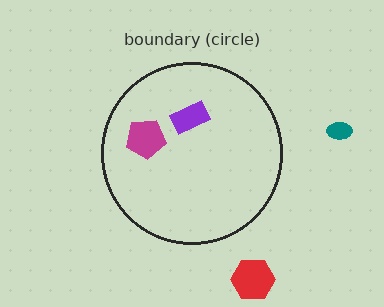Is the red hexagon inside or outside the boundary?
Outside.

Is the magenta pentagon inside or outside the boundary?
Inside.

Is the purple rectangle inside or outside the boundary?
Inside.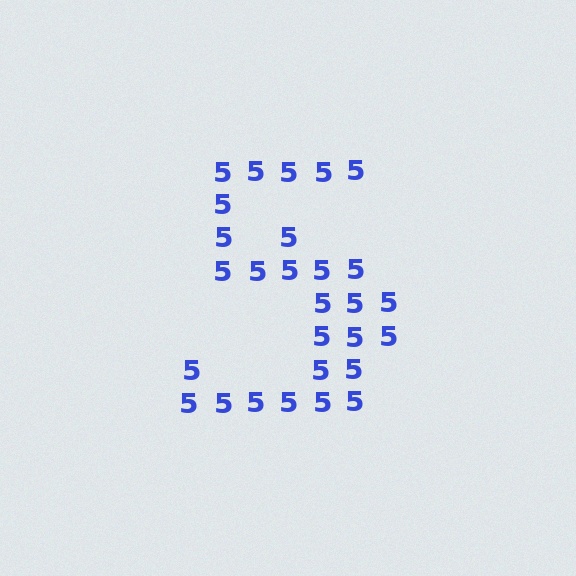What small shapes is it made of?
It is made of small digit 5's.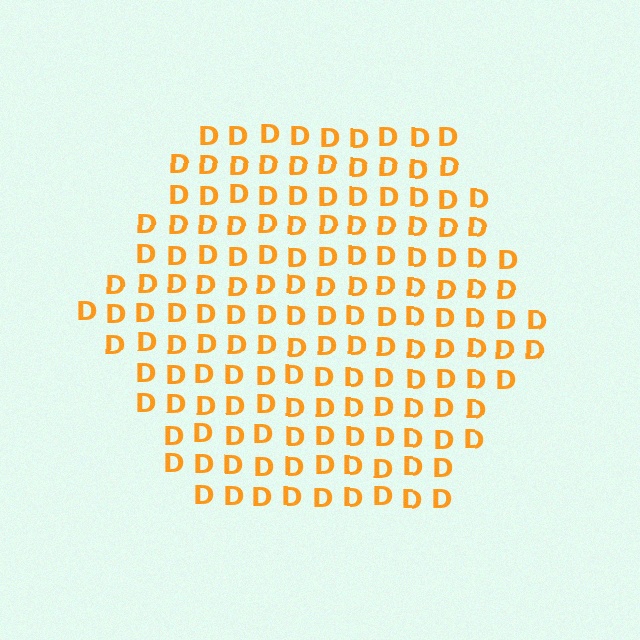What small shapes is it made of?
It is made of small letter D's.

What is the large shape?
The large shape is a hexagon.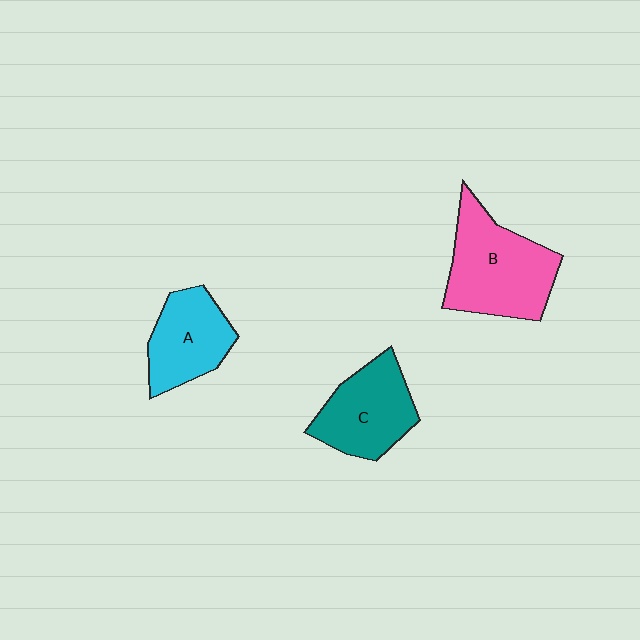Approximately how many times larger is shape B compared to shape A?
Approximately 1.4 times.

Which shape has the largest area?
Shape B (pink).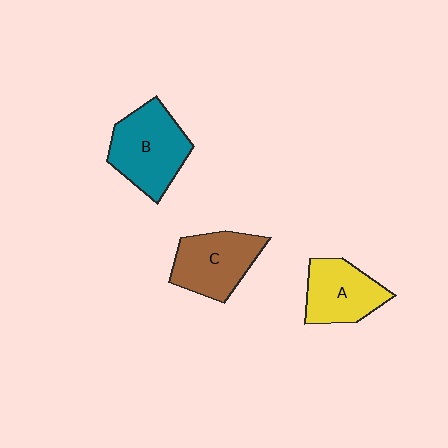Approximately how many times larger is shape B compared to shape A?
Approximately 1.3 times.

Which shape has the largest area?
Shape B (teal).